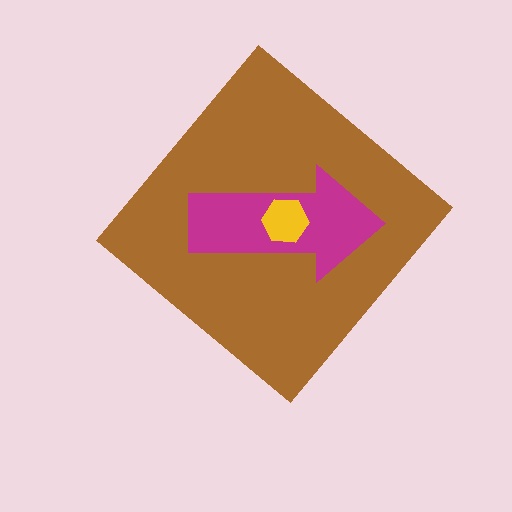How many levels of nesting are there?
3.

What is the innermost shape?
The yellow hexagon.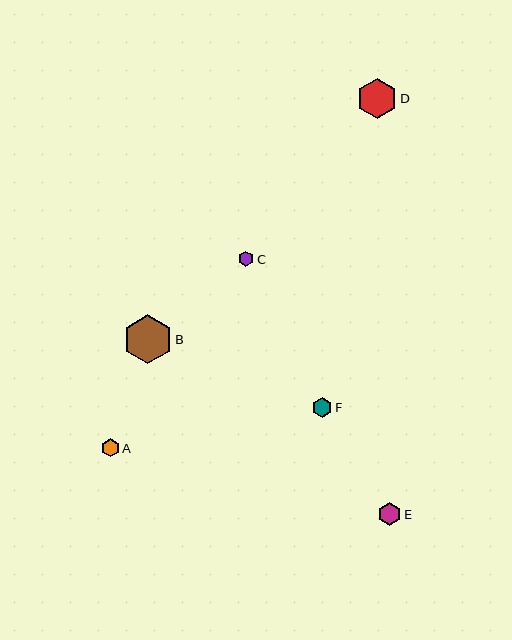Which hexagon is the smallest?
Hexagon C is the smallest with a size of approximately 16 pixels.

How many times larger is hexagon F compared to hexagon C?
Hexagon F is approximately 1.2 times the size of hexagon C.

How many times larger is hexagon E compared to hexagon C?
Hexagon E is approximately 1.4 times the size of hexagon C.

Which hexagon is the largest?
Hexagon B is the largest with a size of approximately 49 pixels.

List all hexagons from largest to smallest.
From largest to smallest: B, D, E, F, A, C.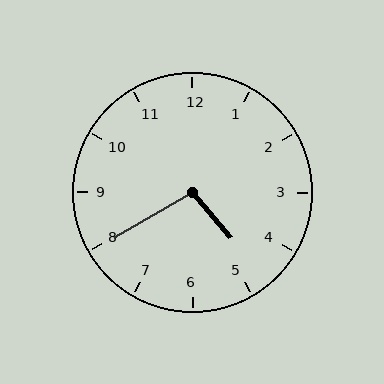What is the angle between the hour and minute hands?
Approximately 100 degrees.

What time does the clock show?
4:40.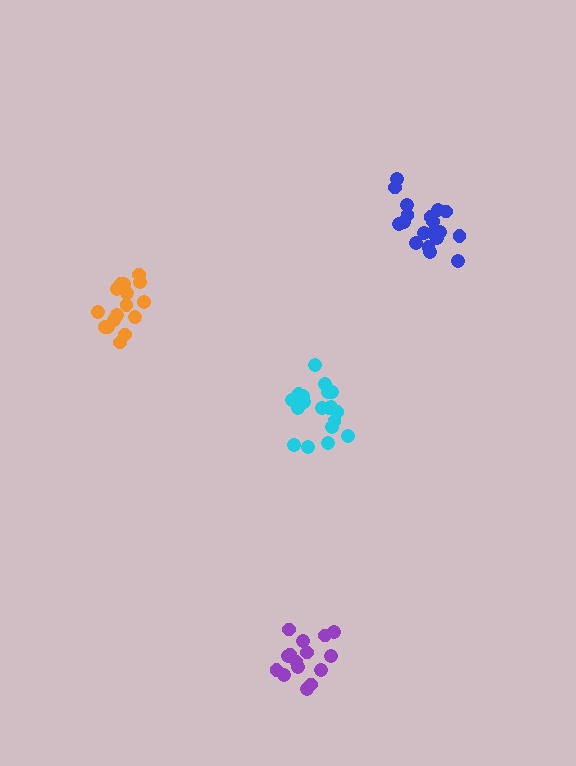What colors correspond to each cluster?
The clusters are colored: cyan, blue, orange, purple.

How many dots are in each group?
Group 1: 19 dots, Group 2: 19 dots, Group 3: 16 dots, Group 4: 15 dots (69 total).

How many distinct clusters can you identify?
There are 4 distinct clusters.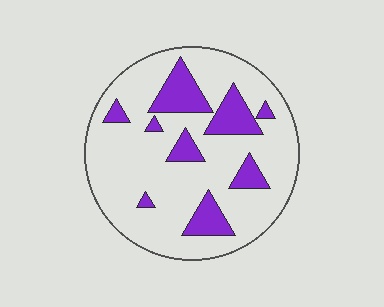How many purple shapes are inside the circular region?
9.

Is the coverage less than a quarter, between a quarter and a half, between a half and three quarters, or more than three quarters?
Less than a quarter.